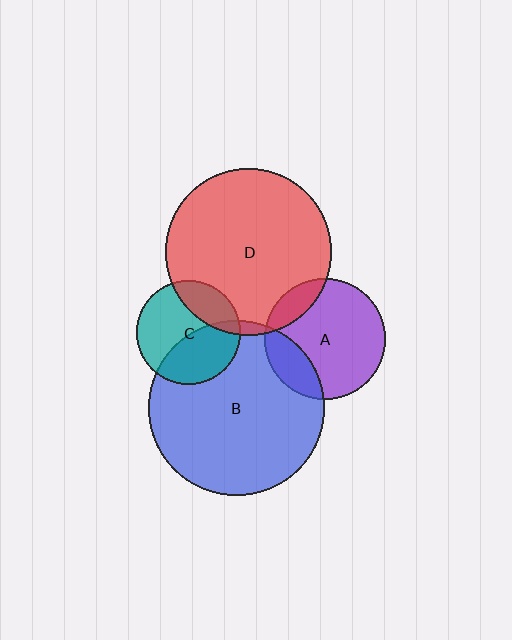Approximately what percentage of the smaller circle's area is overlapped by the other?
Approximately 20%.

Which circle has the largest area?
Circle B (blue).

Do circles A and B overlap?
Yes.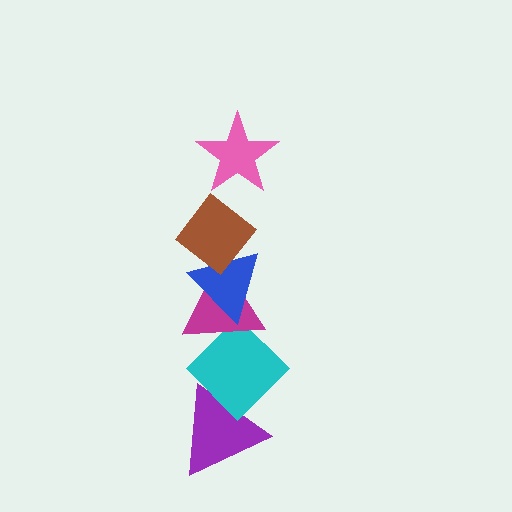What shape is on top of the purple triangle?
The cyan diamond is on top of the purple triangle.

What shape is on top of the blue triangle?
The brown diamond is on top of the blue triangle.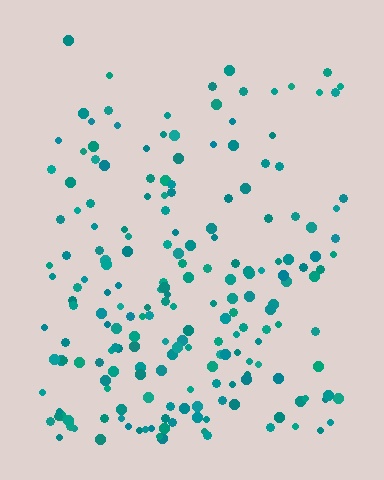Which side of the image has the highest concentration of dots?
The bottom.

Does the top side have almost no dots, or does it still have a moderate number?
Still a moderate number, just noticeably fewer than the bottom.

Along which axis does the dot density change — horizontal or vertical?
Vertical.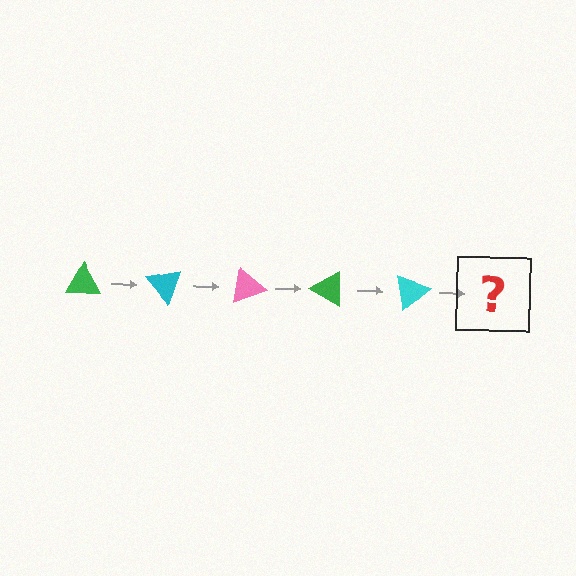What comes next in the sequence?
The next element should be a pink triangle, rotated 250 degrees from the start.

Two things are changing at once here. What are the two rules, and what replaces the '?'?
The two rules are that it rotates 50 degrees each step and the color cycles through green, cyan, and pink. The '?' should be a pink triangle, rotated 250 degrees from the start.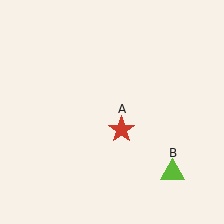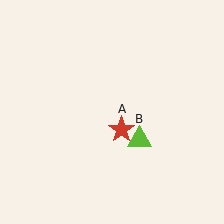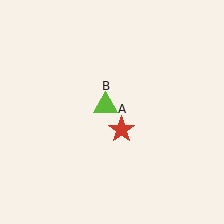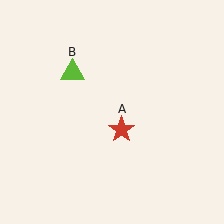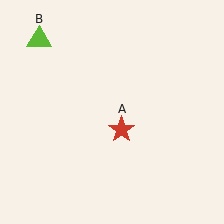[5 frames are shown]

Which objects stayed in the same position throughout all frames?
Red star (object A) remained stationary.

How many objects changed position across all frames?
1 object changed position: lime triangle (object B).